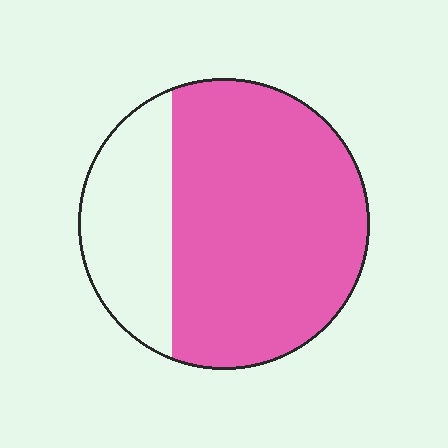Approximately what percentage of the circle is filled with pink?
Approximately 70%.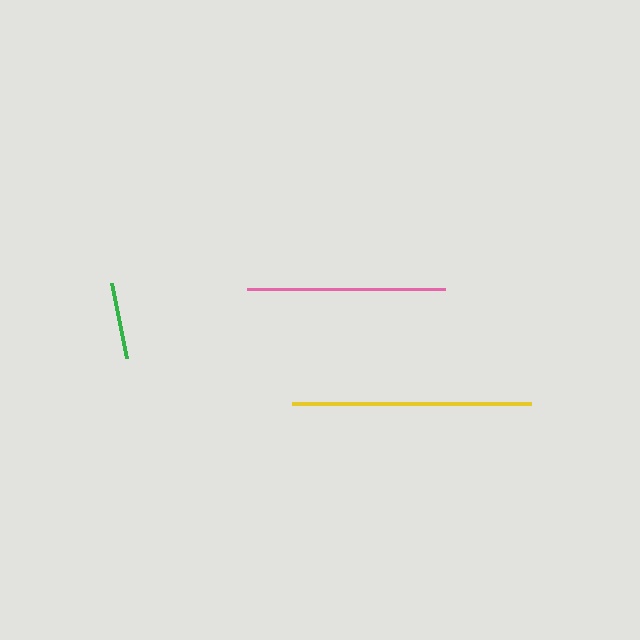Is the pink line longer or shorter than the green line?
The pink line is longer than the green line.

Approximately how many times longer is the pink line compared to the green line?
The pink line is approximately 2.6 times the length of the green line.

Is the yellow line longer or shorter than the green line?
The yellow line is longer than the green line.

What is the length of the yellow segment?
The yellow segment is approximately 239 pixels long.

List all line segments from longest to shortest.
From longest to shortest: yellow, pink, green.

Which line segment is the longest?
The yellow line is the longest at approximately 239 pixels.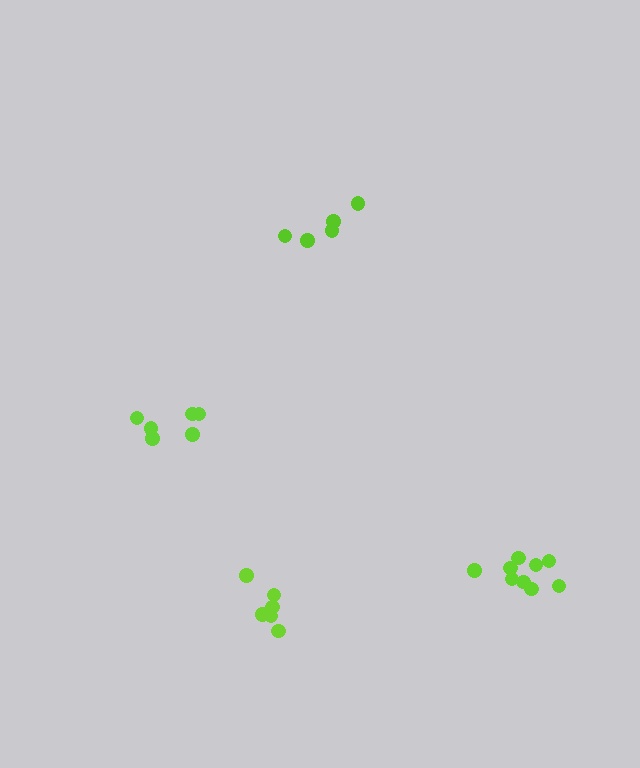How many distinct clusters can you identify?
There are 4 distinct clusters.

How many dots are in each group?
Group 1: 9 dots, Group 2: 5 dots, Group 3: 6 dots, Group 4: 6 dots (26 total).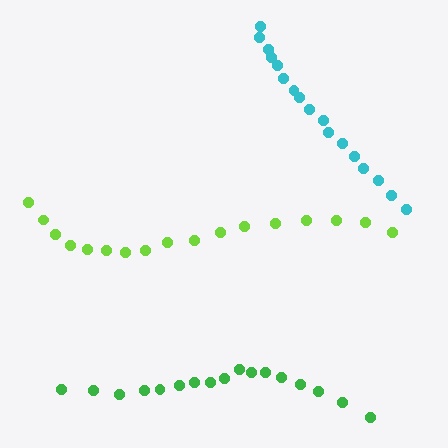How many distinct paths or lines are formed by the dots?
There are 3 distinct paths.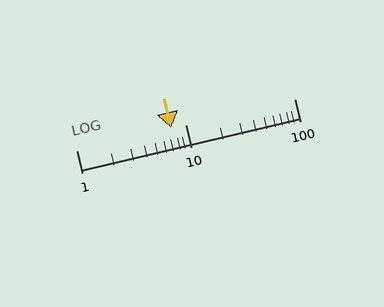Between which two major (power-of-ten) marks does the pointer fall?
The pointer is between 1 and 10.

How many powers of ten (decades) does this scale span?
The scale spans 2 decades, from 1 to 100.